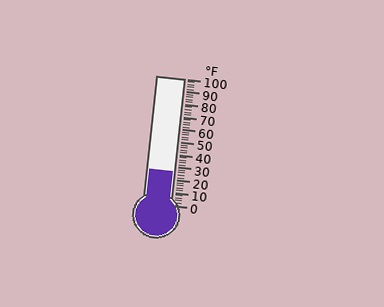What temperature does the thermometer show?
The thermometer shows approximately 26°F.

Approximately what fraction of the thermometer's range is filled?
The thermometer is filled to approximately 25% of its range.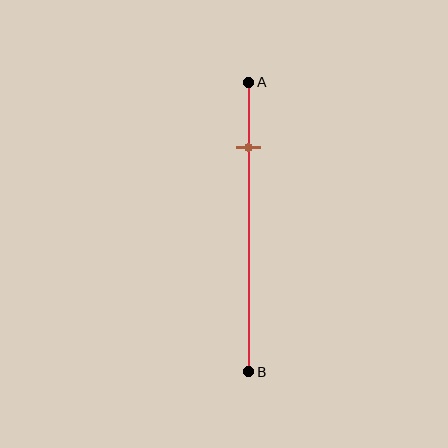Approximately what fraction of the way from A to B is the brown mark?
The brown mark is approximately 25% of the way from A to B.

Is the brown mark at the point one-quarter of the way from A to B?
Yes, the mark is approximately at the one-quarter point.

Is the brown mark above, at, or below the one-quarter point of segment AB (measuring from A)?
The brown mark is approximately at the one-quarter point of segment AB.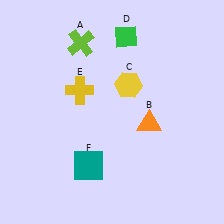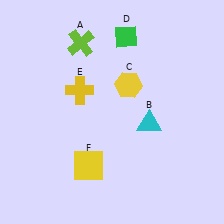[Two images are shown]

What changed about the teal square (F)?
In Image 1, F is teal. In Image 2, it changed to yellow.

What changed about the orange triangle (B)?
In Image 1, B is orange. In Image 2, it changed to cyan.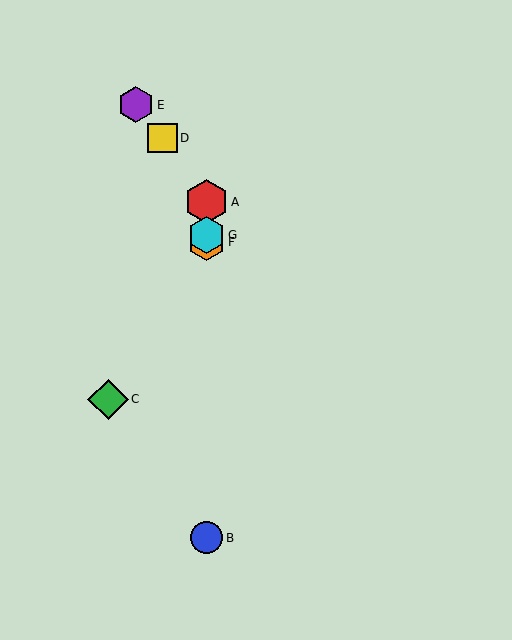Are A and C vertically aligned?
No, A is at x≈206 and C is at x≈108.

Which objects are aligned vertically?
Objects A, B, F, G are aligned vertically.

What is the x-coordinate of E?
Object E is at x≈136.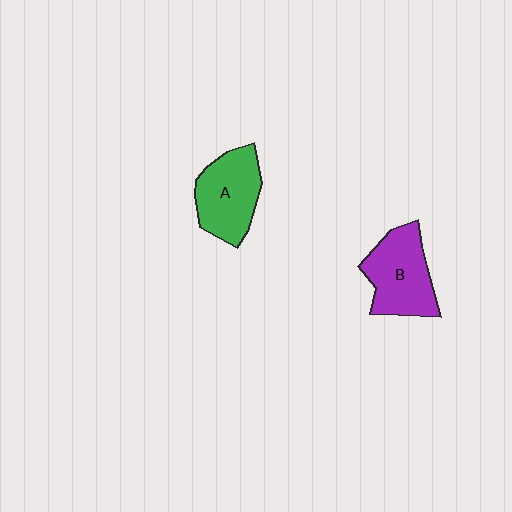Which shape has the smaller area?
Shape A (green).